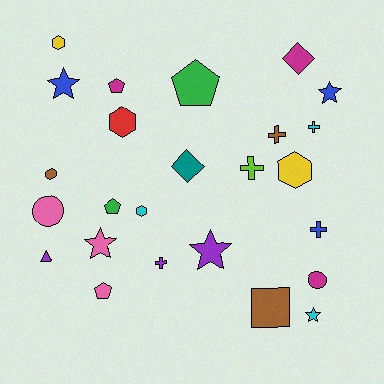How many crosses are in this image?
There are 5 crosses.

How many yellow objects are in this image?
There are 2 yellow objects.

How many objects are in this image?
There are 25 objects.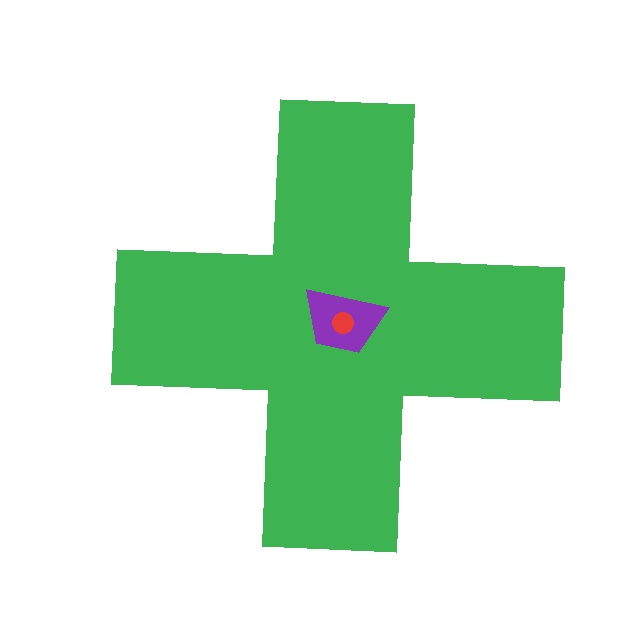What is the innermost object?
The red circle.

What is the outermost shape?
The green cross.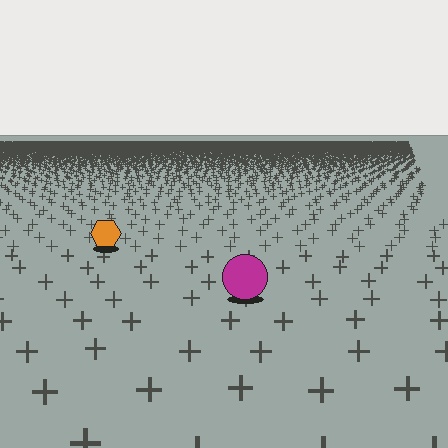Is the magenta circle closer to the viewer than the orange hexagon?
Yes. The magenta circle is closer — you can tell from the texture gradient: the ground texture is coarser near it.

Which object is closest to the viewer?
The magenta circle is closest. The texture marks near it are larger and more spread out.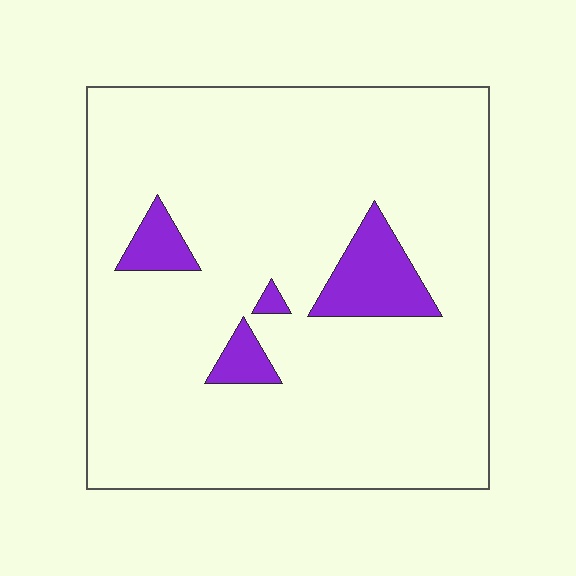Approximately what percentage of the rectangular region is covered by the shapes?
Approximately 10%.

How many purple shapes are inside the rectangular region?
4.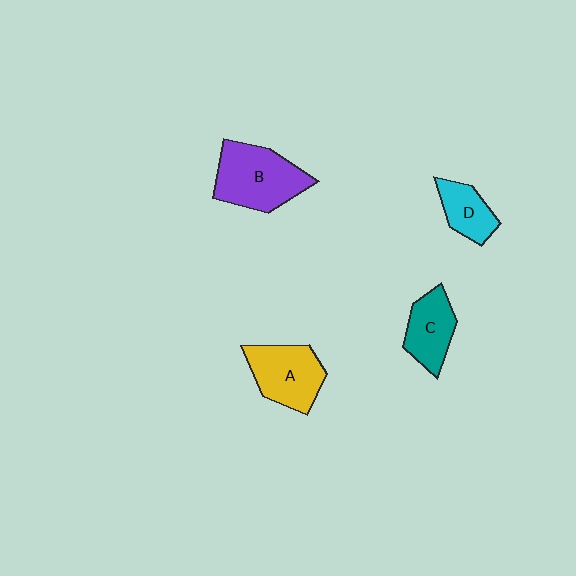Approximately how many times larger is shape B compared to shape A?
Approximately 1.2 times.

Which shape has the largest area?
Shape B (purple).